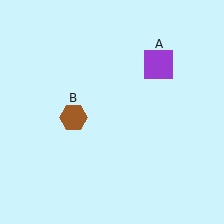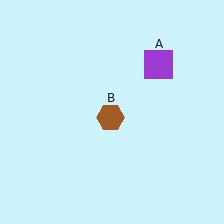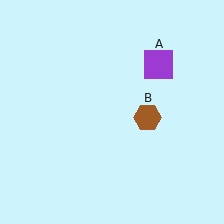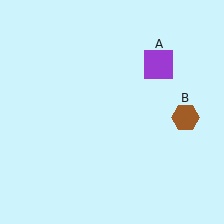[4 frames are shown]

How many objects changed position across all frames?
1 object changed position: brown hexagon (object B).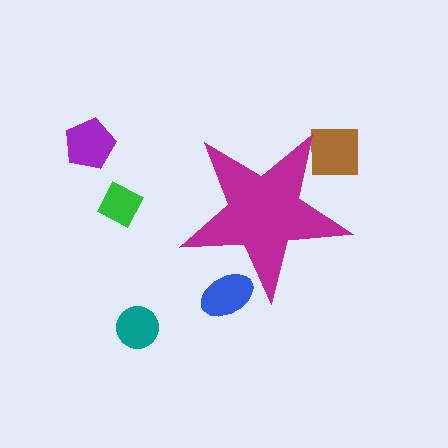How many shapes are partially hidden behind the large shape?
2 shapes are partially hidden.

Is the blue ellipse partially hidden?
Yes, the blue ellipse is partially hidden behind the magenta star.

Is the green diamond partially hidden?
No, the green diamond is fully visible.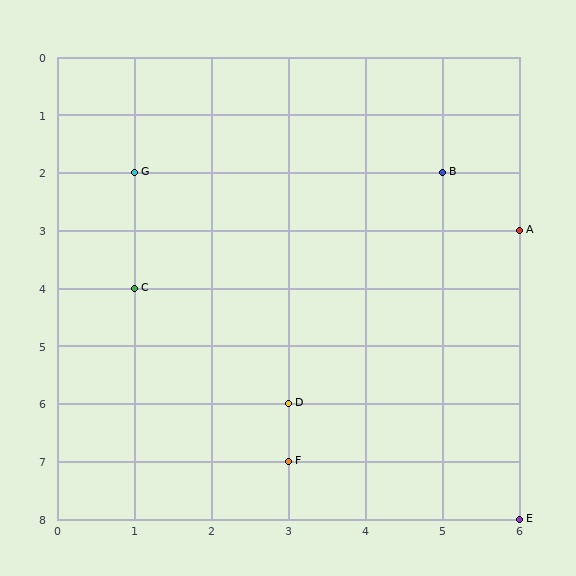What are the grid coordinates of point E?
Point E is at grid coordinates (6, 8).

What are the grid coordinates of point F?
Point F is at grid coordinates (3, 7).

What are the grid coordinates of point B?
Point B is at grid coordinates (5, 2).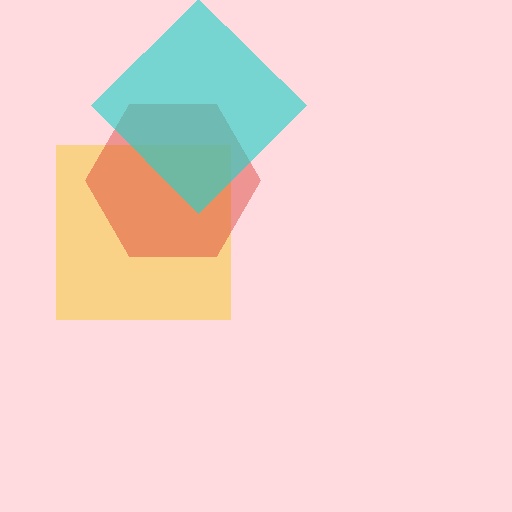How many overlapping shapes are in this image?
There are 3 overlapping shapes in the image.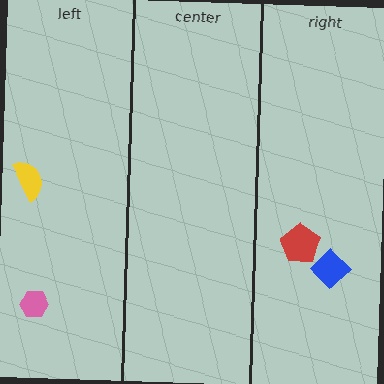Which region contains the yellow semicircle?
The left region.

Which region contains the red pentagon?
The right region.